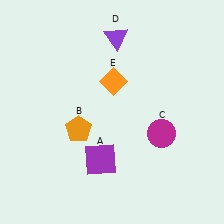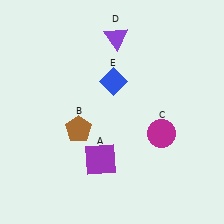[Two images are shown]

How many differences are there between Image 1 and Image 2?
There are 2 differences between the two images.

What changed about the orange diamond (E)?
In Image 1, E is orange. In Image 2, it changed to blue.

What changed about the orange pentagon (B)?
In Image 1, B is orange. In Image 2, it changed to brown.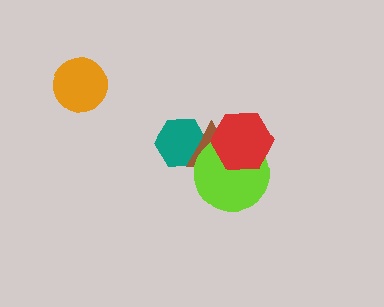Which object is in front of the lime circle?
The red hexagon is in front of the lime circle.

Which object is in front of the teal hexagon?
The brown triangle is in front of the teal hexagon.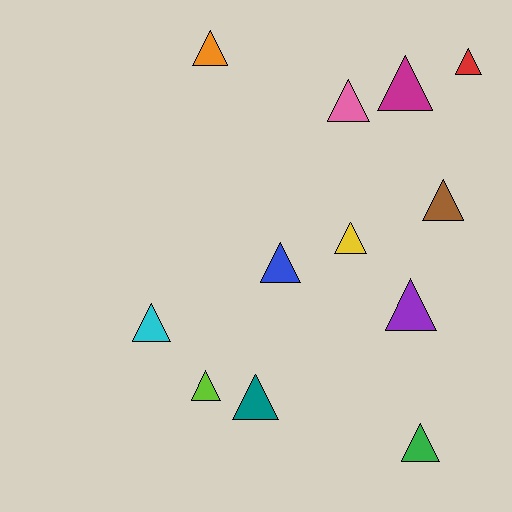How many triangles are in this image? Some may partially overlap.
There are 12 triangles.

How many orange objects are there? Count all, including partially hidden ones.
There is 1 orange object.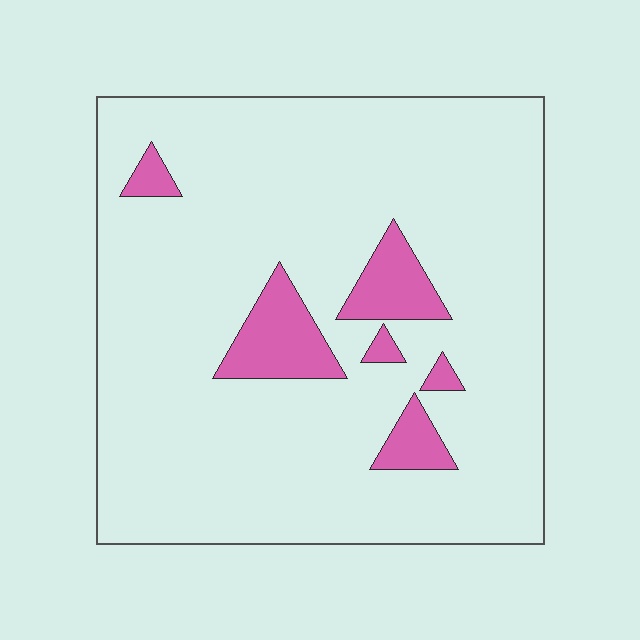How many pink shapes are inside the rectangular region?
6.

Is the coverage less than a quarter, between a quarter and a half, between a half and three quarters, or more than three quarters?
Less than a quarter.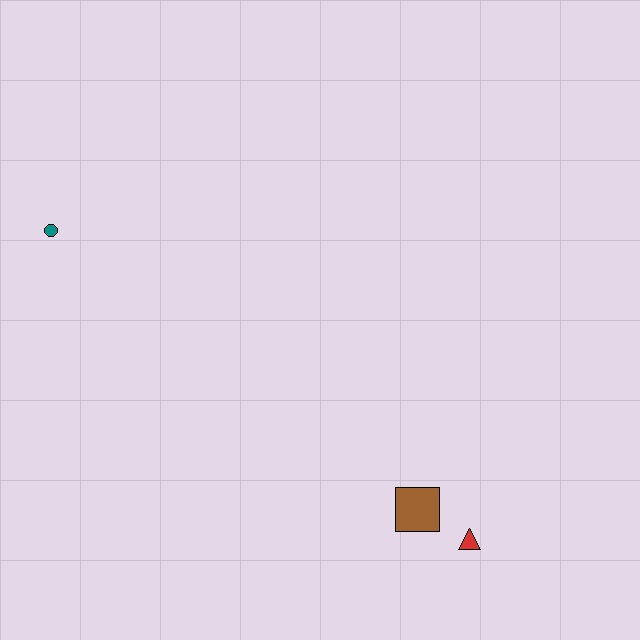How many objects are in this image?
There are 3 objects.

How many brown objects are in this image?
There is 1 brown object.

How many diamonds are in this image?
There are no diamonds.